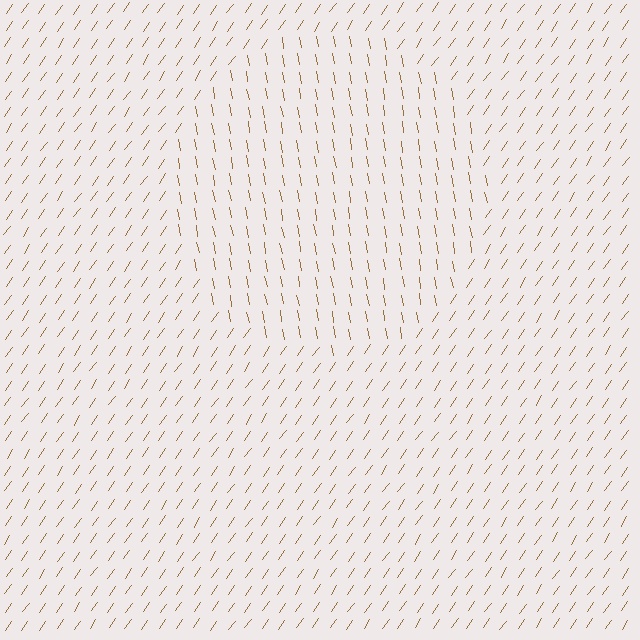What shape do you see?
I see a circle.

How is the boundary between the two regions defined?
The boundary is defined purely by a change in line orientation (approximately 45 degrees difference). All lines are the same color and thickness.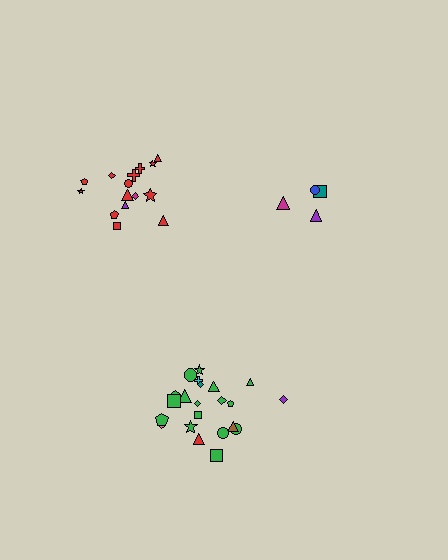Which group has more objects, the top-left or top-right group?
The top-left group.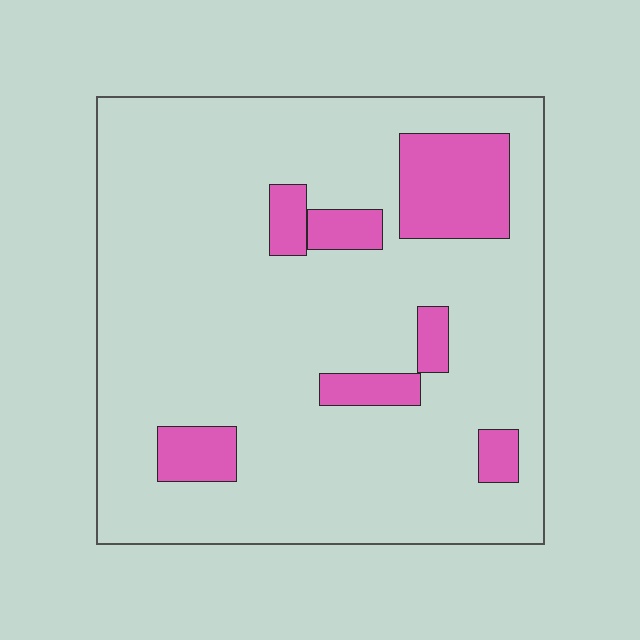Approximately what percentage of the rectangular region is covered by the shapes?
Approximately 15%.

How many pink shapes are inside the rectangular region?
7.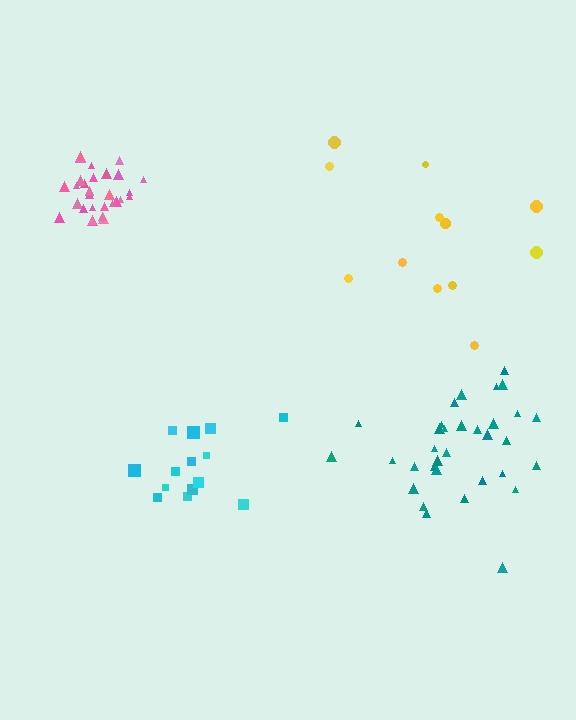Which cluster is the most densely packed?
Pink.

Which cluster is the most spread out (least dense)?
Yellow.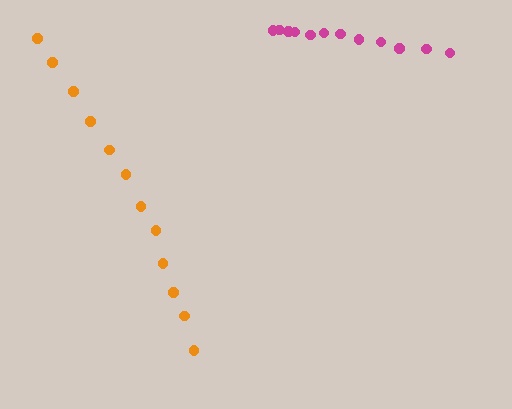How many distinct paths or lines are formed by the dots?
There are 2 distinct paths.